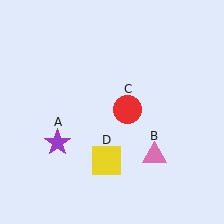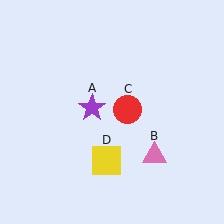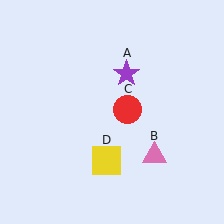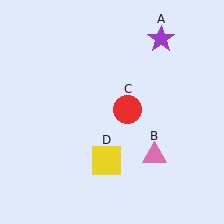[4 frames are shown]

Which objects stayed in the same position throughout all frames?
Pink triangle (object B) and red circle (object C) and yellow square (object D) remained stationary.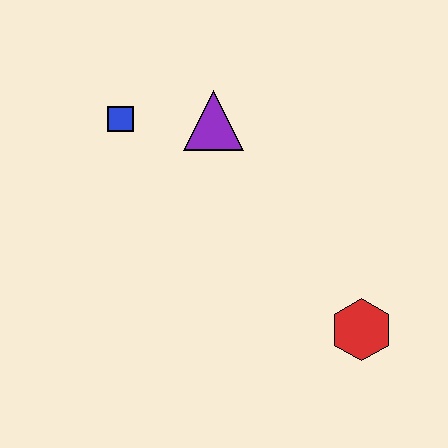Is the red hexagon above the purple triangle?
No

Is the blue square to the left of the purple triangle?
Yes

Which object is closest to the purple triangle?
The blue square is closest to the purple triangle.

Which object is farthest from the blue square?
The red hexagon is farthest from the blue square.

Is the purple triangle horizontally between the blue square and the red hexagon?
Yes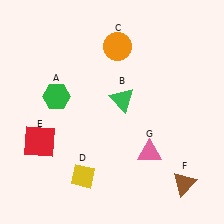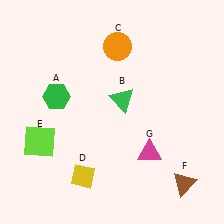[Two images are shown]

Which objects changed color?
E changed from red to lime. G changed from pink to magenta.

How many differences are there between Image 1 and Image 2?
There are 2 differences between the two images.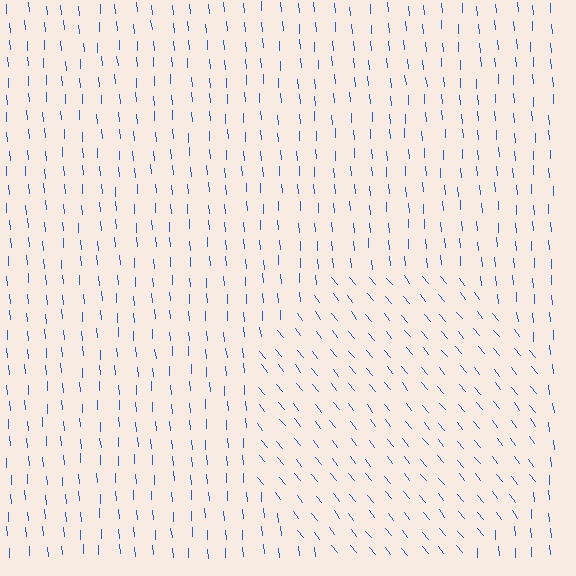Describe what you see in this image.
The image is filled with small blue line segments. A circle region in the image has lines oriented differently from the surrounding lines, creating a visible texture boundary.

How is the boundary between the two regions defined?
The boundary is defined purely by a change in line orientation (approximately 34 degrees difference). All lines are the same color and thickness.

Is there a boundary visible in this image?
Yes, there is a texture boundary formed by a change in line orientation.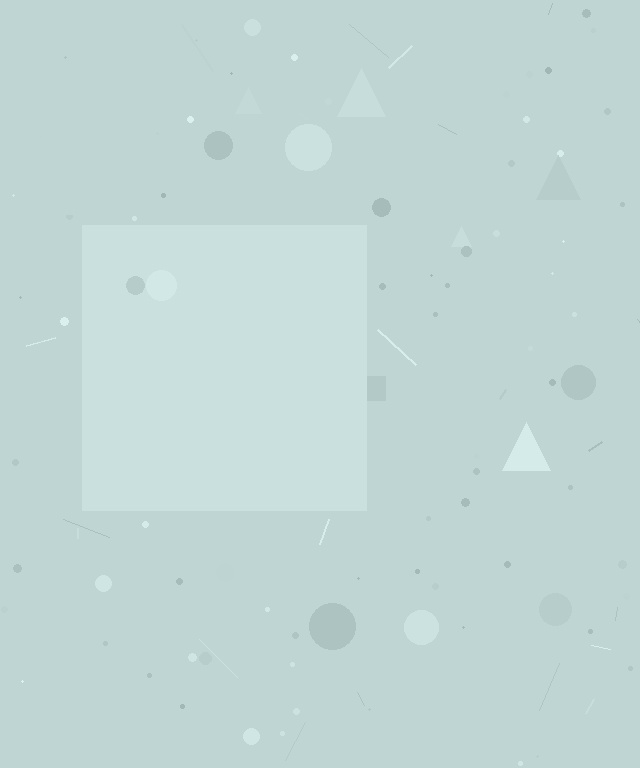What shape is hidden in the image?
A square is hidden in the image.